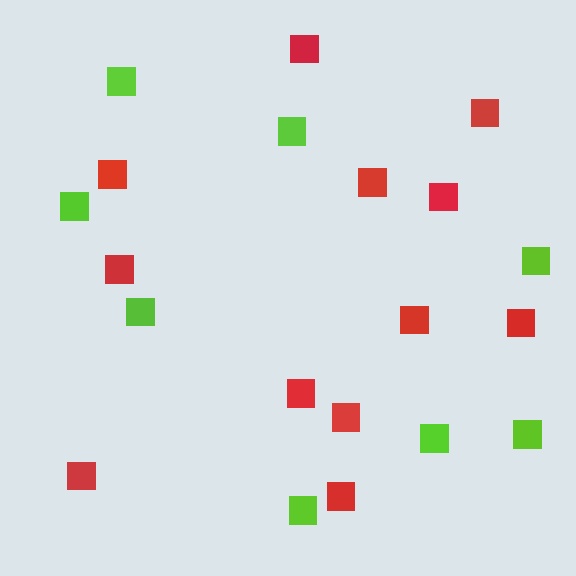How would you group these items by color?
There are 2 groups: one group of lime squares (8) and one group of red squares (12).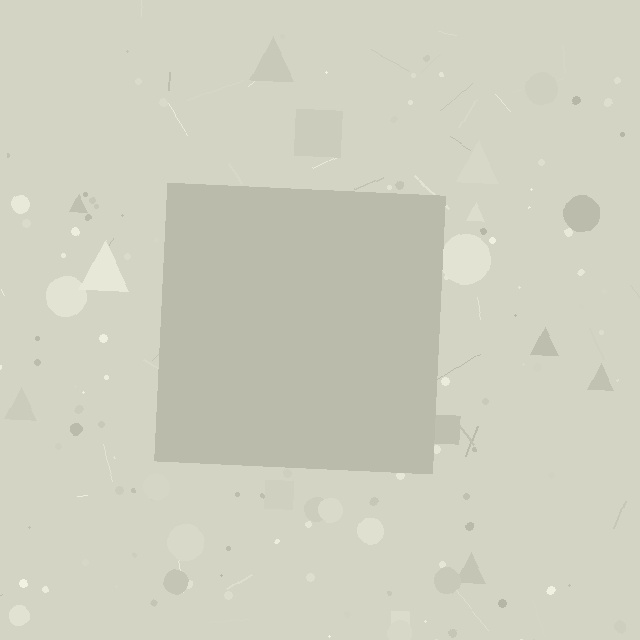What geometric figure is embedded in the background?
A square is embedded in the background.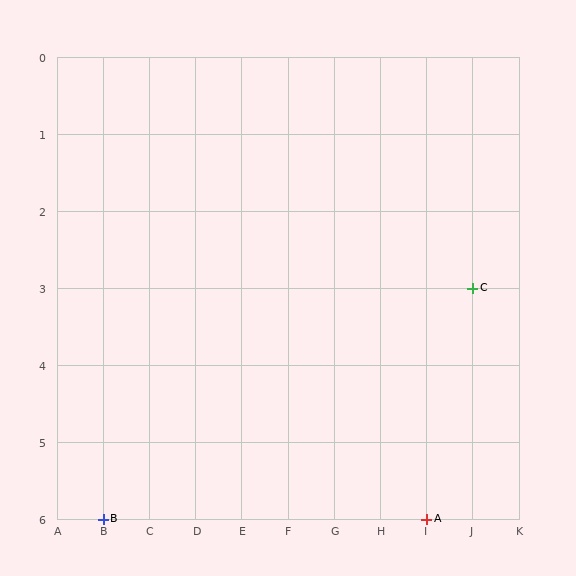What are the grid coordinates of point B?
Point B is at grid coordinates (B, 6).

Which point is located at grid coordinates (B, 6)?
Point B is at (B, 6).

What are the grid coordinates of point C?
Point C is at grid coordinates (J, 3).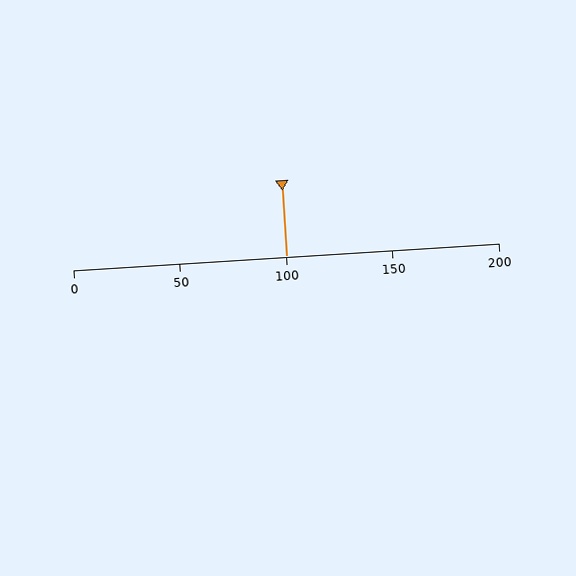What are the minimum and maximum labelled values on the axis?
The axis runs from 0 to 200.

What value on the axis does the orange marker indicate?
The marker indicates approximately 100.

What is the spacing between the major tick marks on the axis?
The major ticks are spaced 50 apart.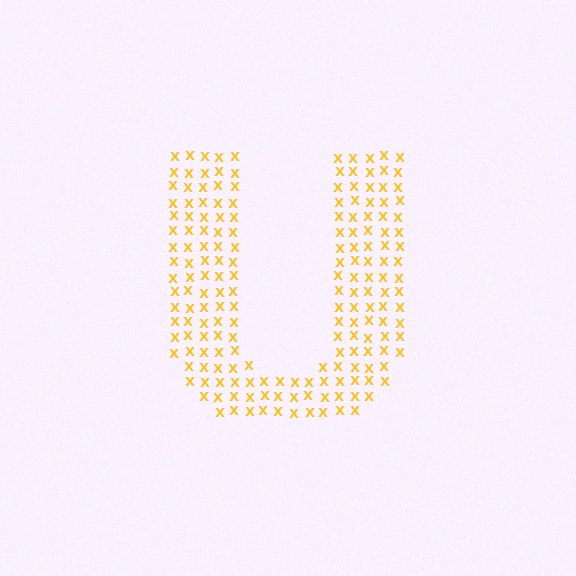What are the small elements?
The small elements are letter X's.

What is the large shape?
The large shape is the letter U.